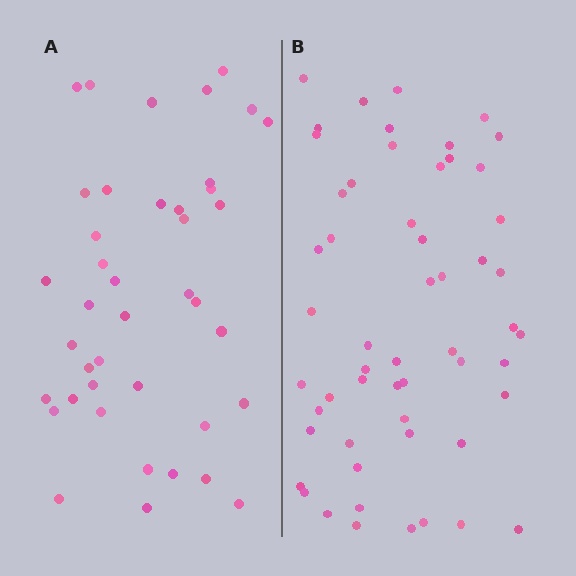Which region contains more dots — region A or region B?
Region B (the right region) has more dots.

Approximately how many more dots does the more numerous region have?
Region B has approximately 15 more dots than region A.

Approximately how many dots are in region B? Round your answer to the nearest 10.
About 60 dots. (The exact count is 55, which rounds to 60.)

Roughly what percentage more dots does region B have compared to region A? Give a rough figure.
About 35% more.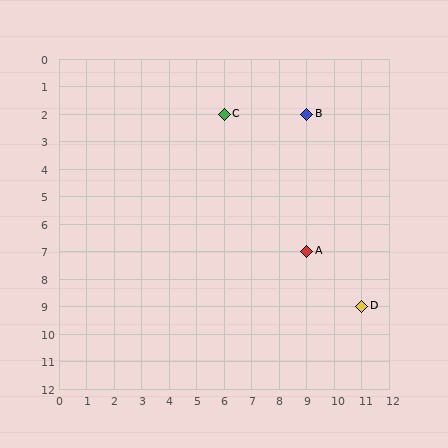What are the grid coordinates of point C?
Point C is at grid coordinates (6, 2).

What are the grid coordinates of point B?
Point B is at grid coordinates (9, 2).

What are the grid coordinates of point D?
Point D is at grid coordinates (11, 9).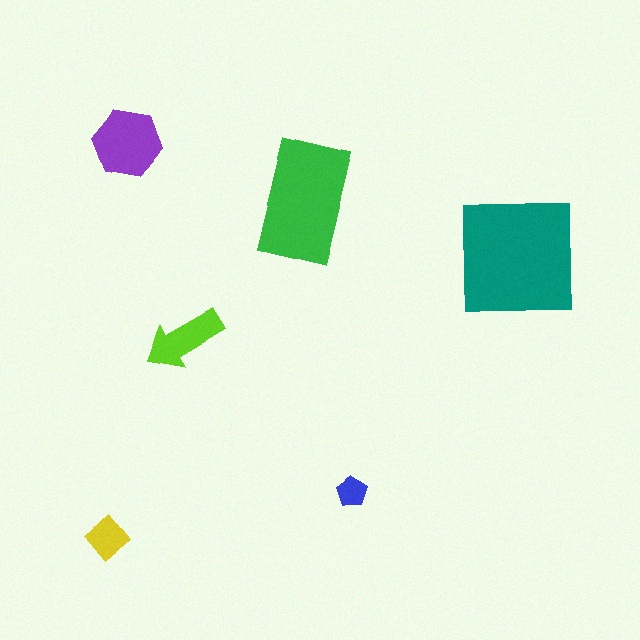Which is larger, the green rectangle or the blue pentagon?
The green rectangle.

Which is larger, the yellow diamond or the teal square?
The teal square.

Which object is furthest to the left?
The yellow diamond is leftmost.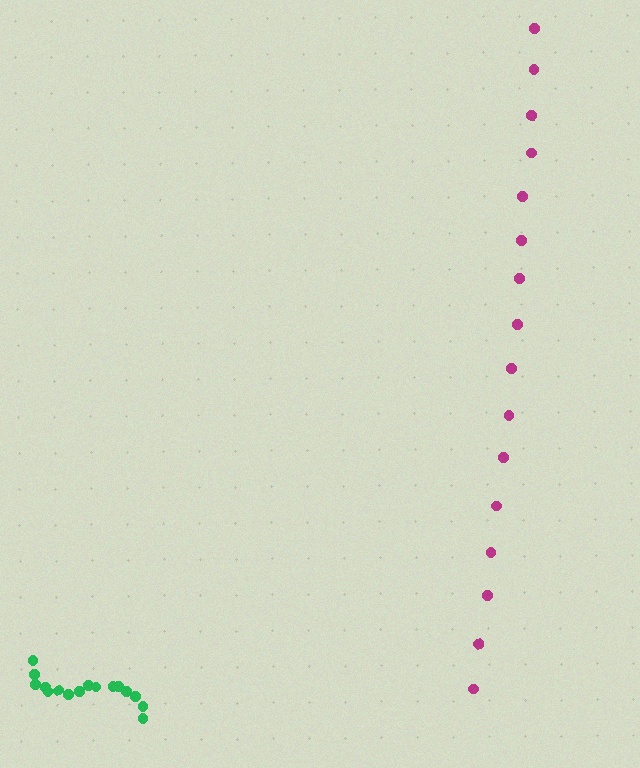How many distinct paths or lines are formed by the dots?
There are 2 distinct paths.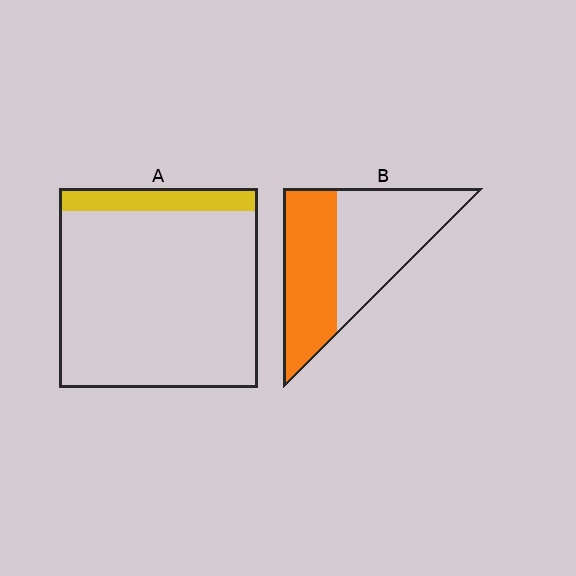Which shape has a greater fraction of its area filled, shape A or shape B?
Shape B.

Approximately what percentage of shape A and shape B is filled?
A is approximately 10% and B is approximately 45%.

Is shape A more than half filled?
No.